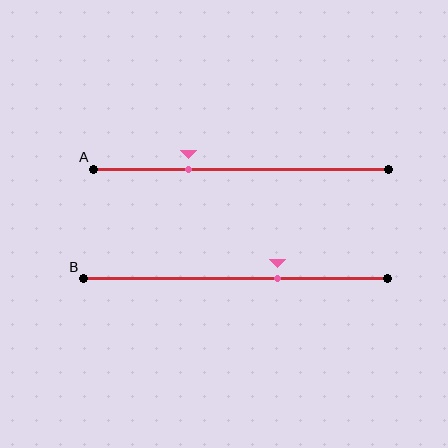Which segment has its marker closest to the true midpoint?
Segment B has its marker closest to the true midpoint.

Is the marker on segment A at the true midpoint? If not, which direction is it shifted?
No, the marker on segment A is shifted to the left by about 18% of the segment length.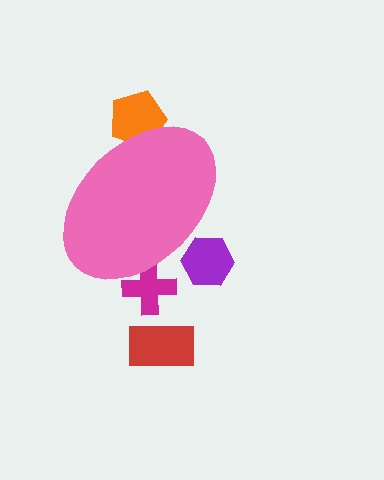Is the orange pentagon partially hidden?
Yes, the orange pentagon is partially hidden behind the pink ellipse.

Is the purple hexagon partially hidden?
Yes, the purple hexagon is partially hidden behind the pink ellipse.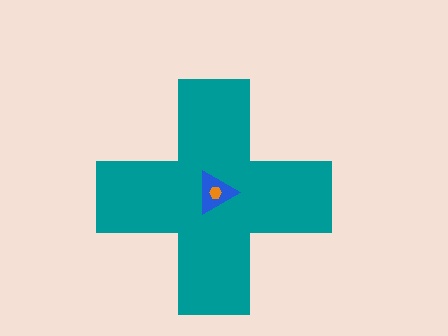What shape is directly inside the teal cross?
The blue triangle.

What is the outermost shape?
The teal cross.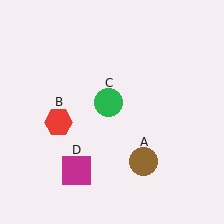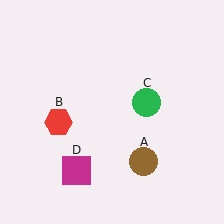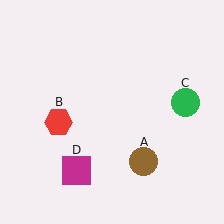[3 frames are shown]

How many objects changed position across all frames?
1 object changed position: green circle (object C).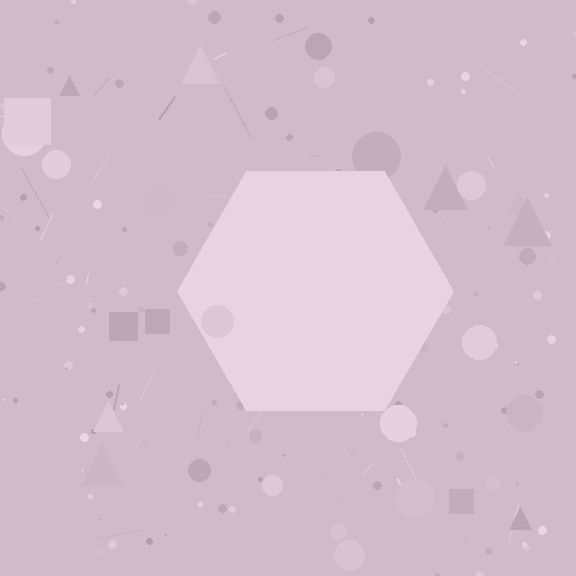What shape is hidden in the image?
A hexagon is hidden in the image.